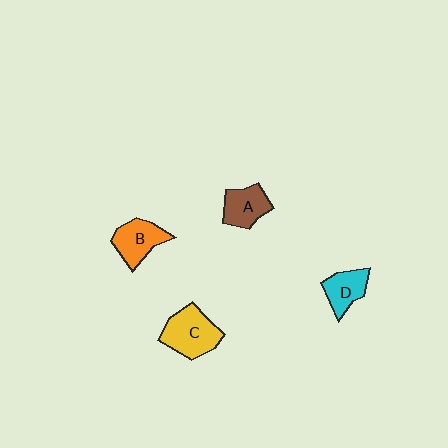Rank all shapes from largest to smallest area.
From largest to smallest: C (yellow), B (orange), A (brown), D (cyan).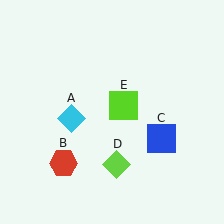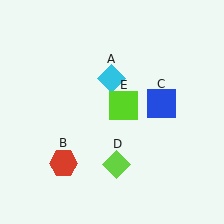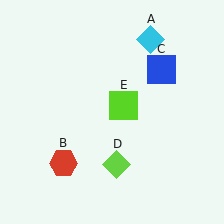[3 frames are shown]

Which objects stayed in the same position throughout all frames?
Red hexagon (object B) and lime diamond (object D) and lime square (object E) remained stationary.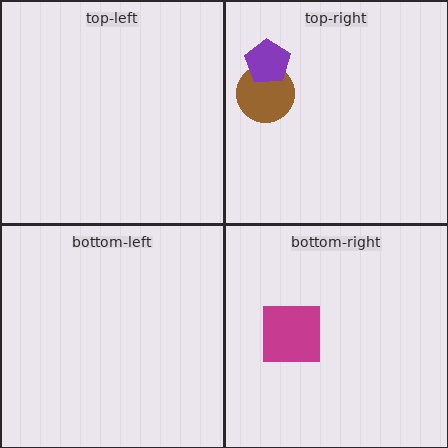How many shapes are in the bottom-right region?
1.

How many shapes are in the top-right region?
2.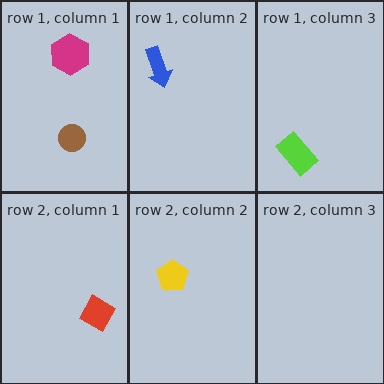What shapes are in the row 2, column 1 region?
The red diamond.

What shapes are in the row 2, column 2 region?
The yellow pentagon.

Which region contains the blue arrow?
The row 1, column 2 region.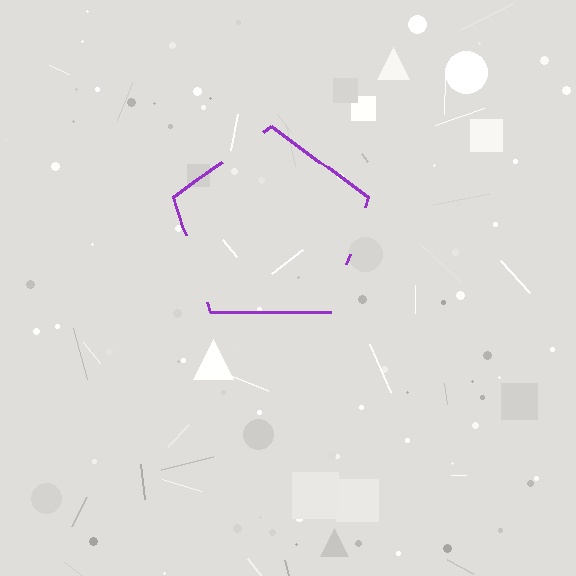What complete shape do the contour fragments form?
The contour fragments form a pentagon.